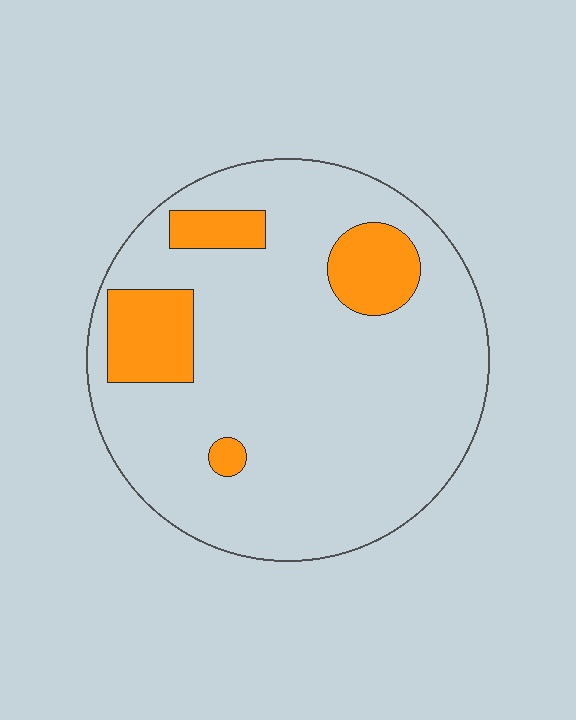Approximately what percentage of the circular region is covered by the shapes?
Approximately 15%.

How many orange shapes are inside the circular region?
4.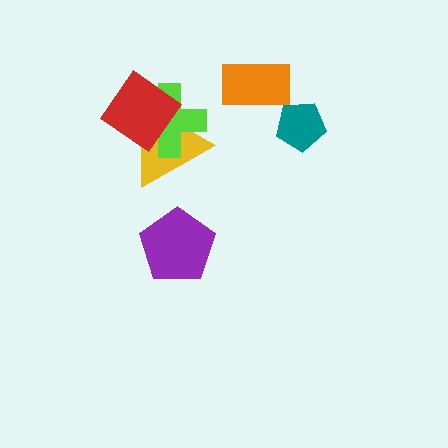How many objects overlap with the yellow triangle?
2 objects overlap with the yellow triangle.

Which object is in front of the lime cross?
The red diamond is in front of the lime cross.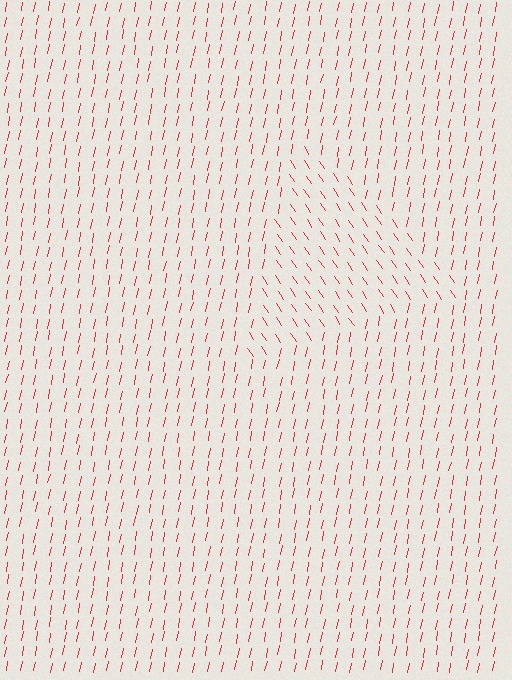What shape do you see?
I see a triangle.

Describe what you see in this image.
The image is filled with small red line segments. A triangle region in the image has lines oriented differently from the surrounding lines, creating a visible texture boundary.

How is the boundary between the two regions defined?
The boundary is defined purely by a change in line orientation (approximately 45 degrees difference). All lines are the same color and thickness.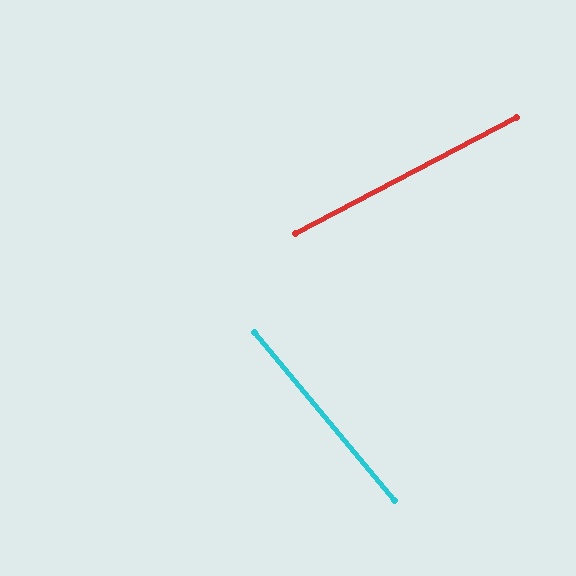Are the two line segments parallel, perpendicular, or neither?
Neither parallel nor perpendicular — they differ by about 78°.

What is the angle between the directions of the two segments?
Approximately 78 degrees.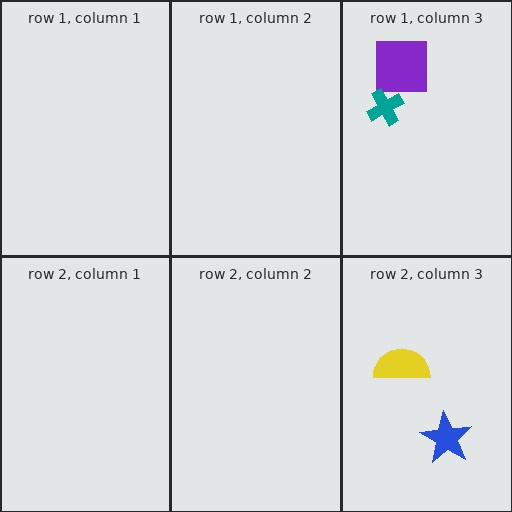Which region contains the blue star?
The row 2, column 3 region.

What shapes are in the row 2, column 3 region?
The blue star, the yellow semicircle.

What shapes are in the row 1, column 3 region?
The purple square, the teal cross.